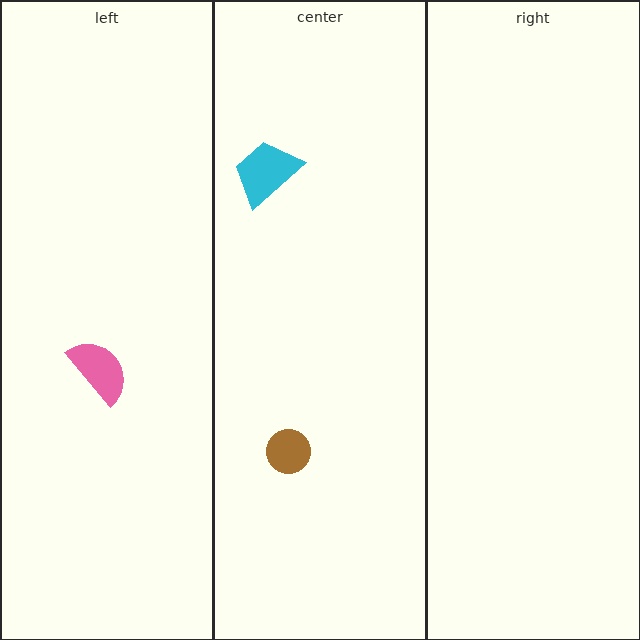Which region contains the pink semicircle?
The left region.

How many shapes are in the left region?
1.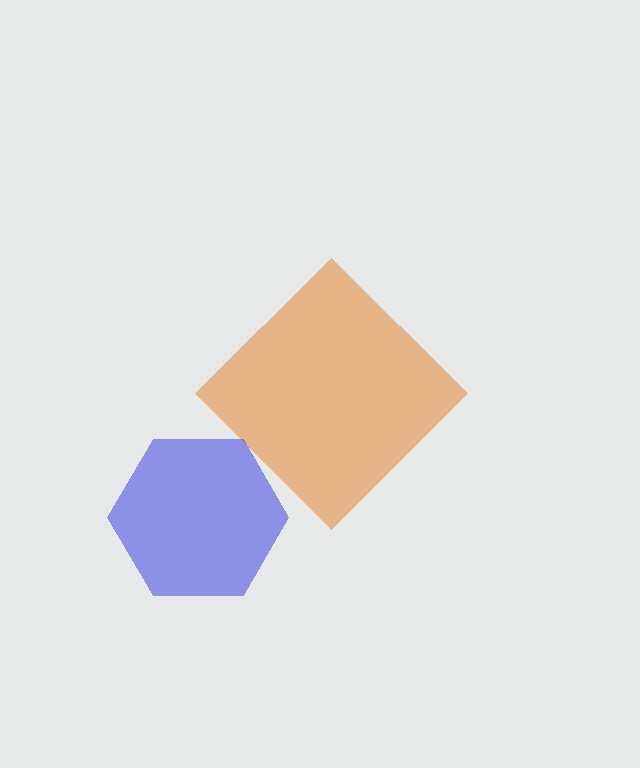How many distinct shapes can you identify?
There are 2 distinct shapes: an orange diamond, a blue hexagon.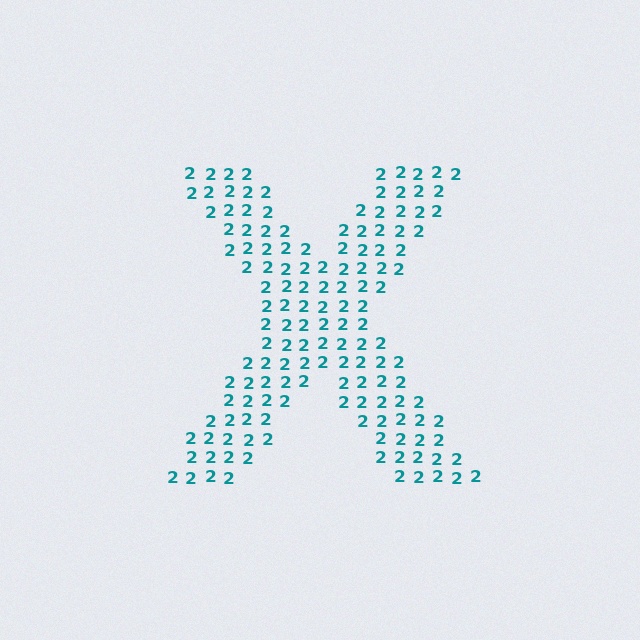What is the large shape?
The large shape is the letter X.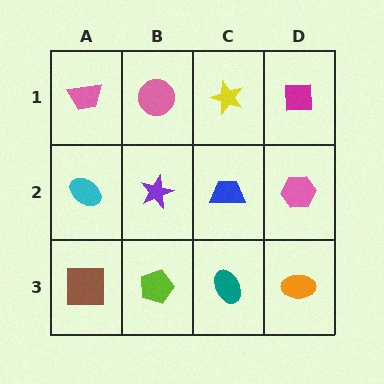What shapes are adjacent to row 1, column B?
A purple star (row 2, column B), a pink trapezoid (row 1, column A), a yellow star (row 1, column C).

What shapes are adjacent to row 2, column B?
A pink circle (row 1, column B), a lime pentagon (row 3, column B), a cyan ellipse (row 2, column A), a blue trapezoid (row 2, column C).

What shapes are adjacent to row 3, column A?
A cyan ellipse (row 2, column A), a lime pentagon (row 3, column B).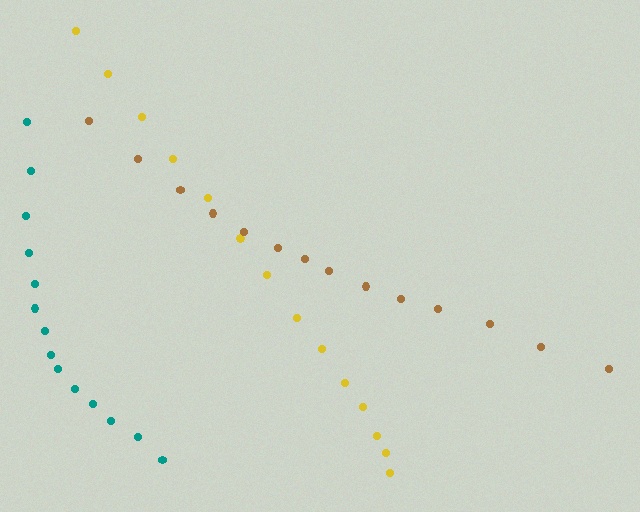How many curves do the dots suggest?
There are 3 distinct paths.